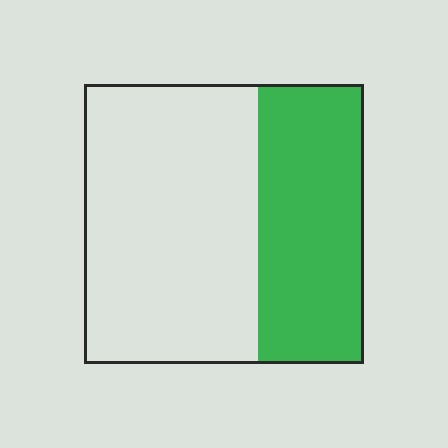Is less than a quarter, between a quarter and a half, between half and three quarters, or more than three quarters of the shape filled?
Between a quarter and a half.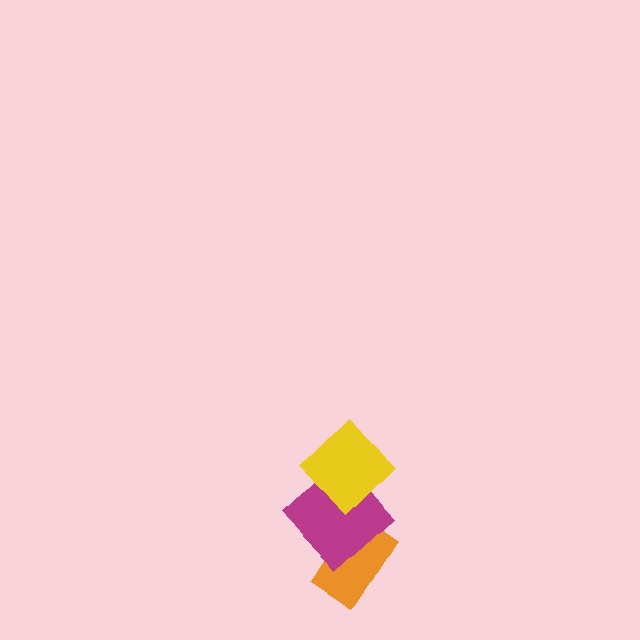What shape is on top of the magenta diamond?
The yellow diamond is on top of the magenta diamond.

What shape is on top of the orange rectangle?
The magenta diamond is on top of the orange rectangle.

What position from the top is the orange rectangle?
The orange rectangle is 3rd from the top.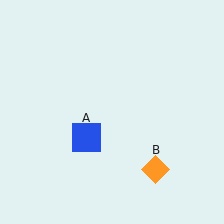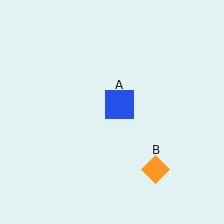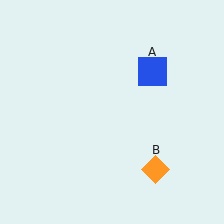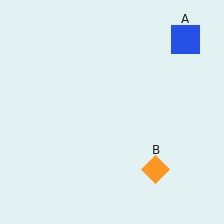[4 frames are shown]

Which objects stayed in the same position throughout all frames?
Orange diamond (object B) remained stationary.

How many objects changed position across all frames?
1 object changed position: blue square (object A).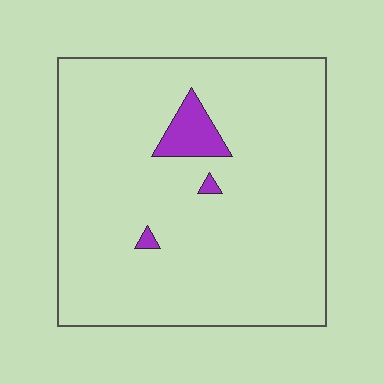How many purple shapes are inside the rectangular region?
3.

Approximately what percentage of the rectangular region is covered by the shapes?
Approximately 5%.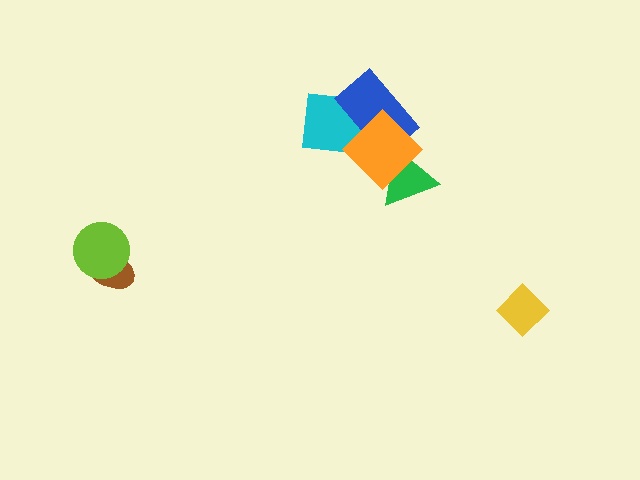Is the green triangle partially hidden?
Yes, it is partially covered by another shape.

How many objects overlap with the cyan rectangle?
2 objects overlap with the cyan rectangle.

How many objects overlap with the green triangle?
1 object overlaps with the green triangle.